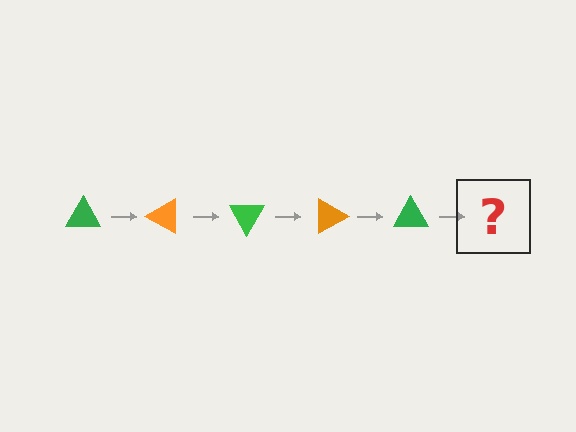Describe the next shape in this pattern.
It should be an orange triangle, rotated 150 degrees from the start.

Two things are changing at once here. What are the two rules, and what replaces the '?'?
The two rules are that it rotates 30 degrees each step and the color cycles through green and orange. The '?' should be an orange triangle, rotated 150 degrees from the start.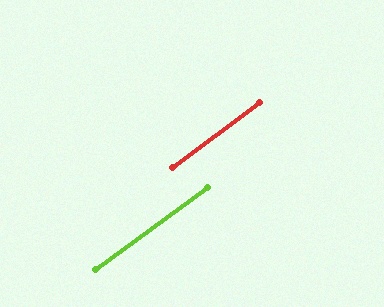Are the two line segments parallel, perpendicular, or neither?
Parallel — their directions differ by only 0.3°.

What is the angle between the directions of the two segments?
Approximately 0 degrees.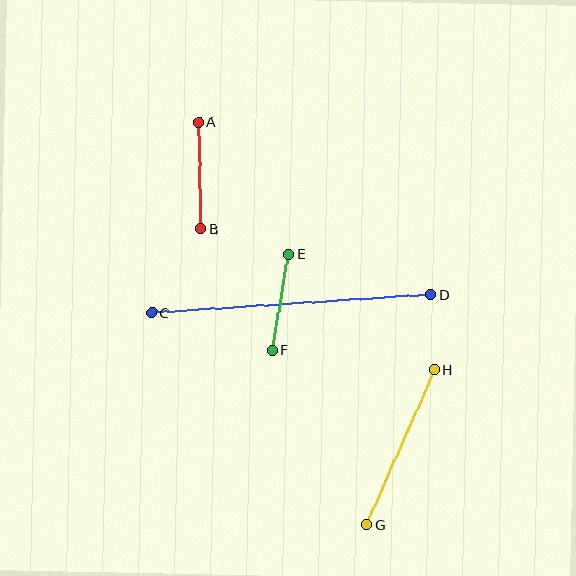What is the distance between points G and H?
The distance is approximately 169 pixels.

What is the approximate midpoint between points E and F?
The midpoint is at approximately (280, 302) pixels.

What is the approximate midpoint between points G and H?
The midpoint is at approximately (401, 447) pixels.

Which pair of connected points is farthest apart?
Points C and D are farthest apart.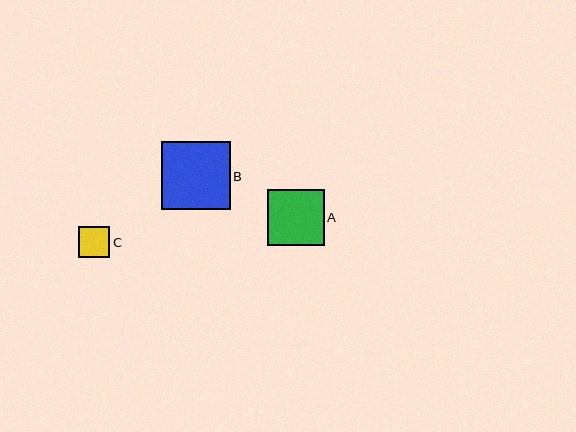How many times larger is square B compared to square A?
Square B is approximately 1.2 times the size of square A.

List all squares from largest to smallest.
From largest to smallest: B, A, C.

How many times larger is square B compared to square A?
Square B is approximately 1.2 times the size of square A.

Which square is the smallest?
Square C is the smallest with a size of approximately 31 pixels.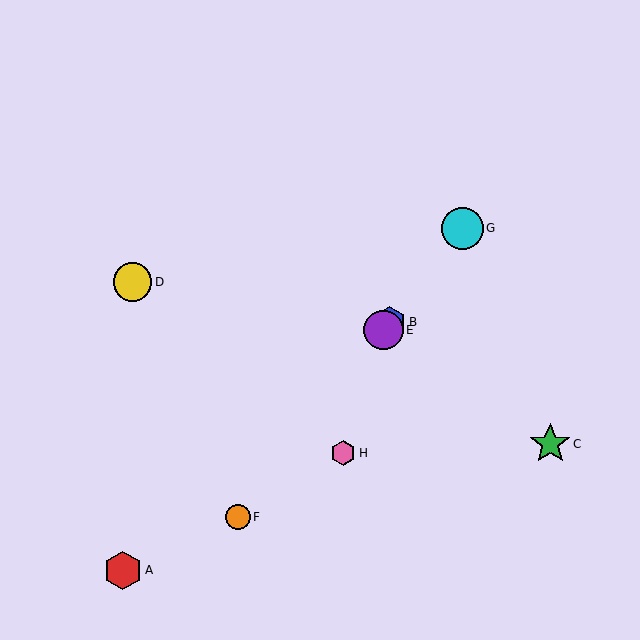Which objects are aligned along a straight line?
Objects B, E, F, G are aligned along a straight line.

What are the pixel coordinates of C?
Object C is at (550, 444).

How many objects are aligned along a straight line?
4 objects (B, E, F, G) are aligned along a straight line.